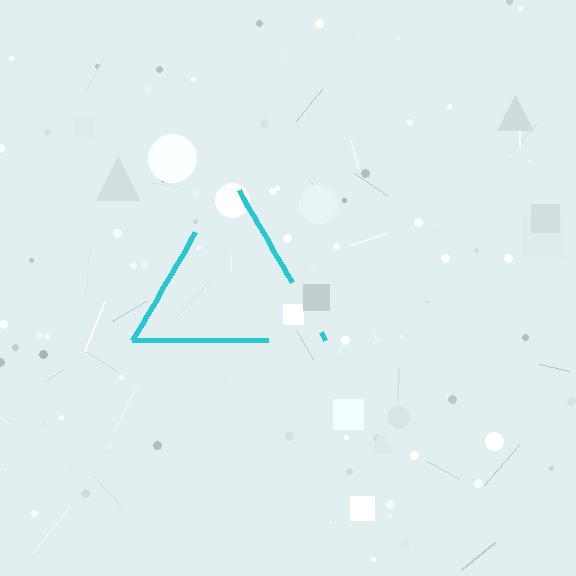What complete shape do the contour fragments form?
The contour fragments form a triangle.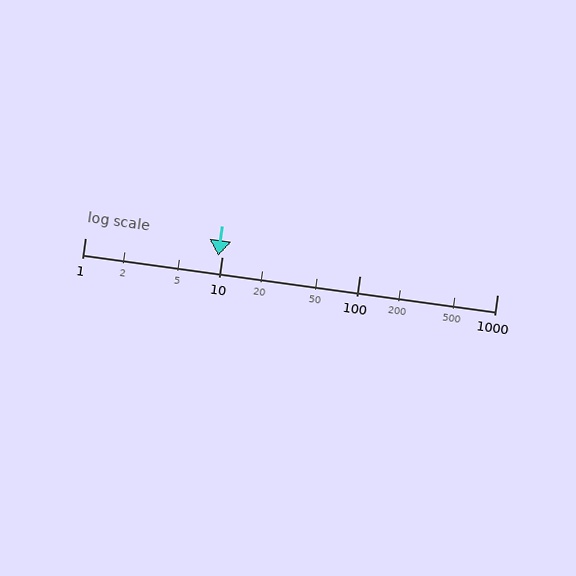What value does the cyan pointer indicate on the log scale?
The pointer indicates approximately 9.3.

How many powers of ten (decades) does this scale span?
The scale spans 3 decades, from 1 to 1000.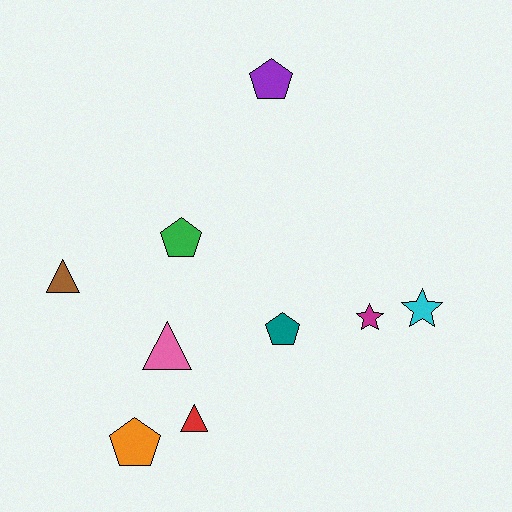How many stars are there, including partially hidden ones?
There are 2 stars.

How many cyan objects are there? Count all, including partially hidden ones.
There is 1 cyan object.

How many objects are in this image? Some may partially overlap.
There are 9 objects.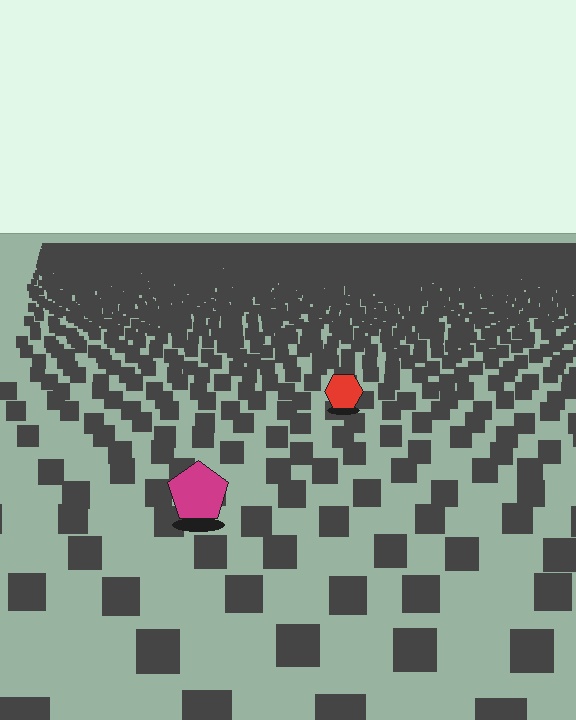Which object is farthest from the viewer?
The red hexagon is farthest from the viewer. It appears smaller and the ground texture around it is denser.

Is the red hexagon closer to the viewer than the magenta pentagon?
No. The magenta pentagon is closer — you can tell from the texture gradient: the ground texture is coarser near it.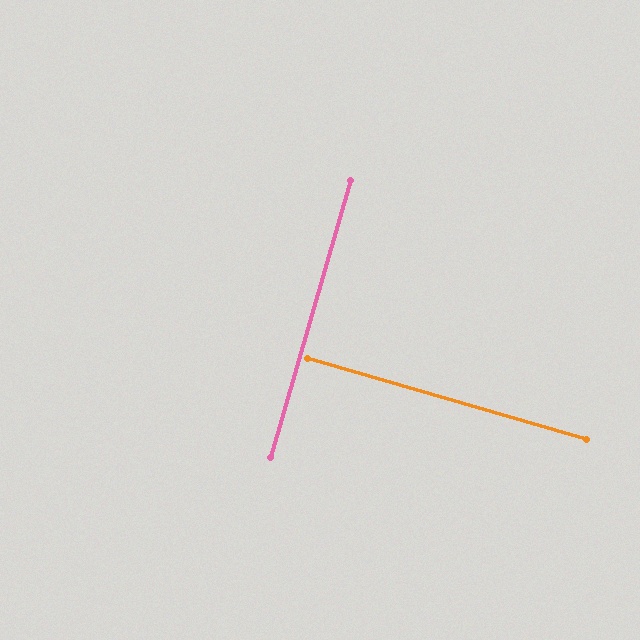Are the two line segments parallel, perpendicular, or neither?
Perpendicular — they meet at approximately 90°.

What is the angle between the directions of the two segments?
Approximately 90 degrees.